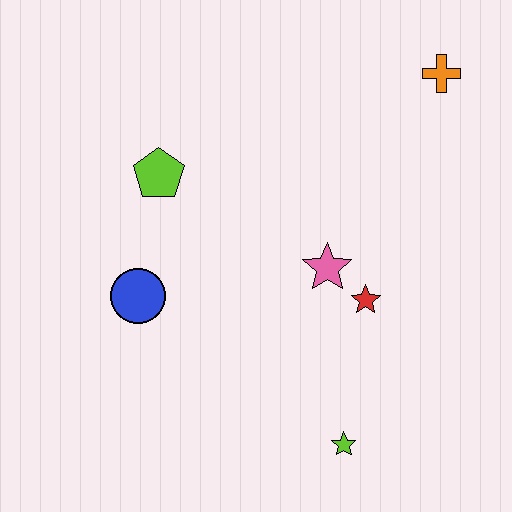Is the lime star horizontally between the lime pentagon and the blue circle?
No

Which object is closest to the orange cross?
The pink star is closest to the orange cross.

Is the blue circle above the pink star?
No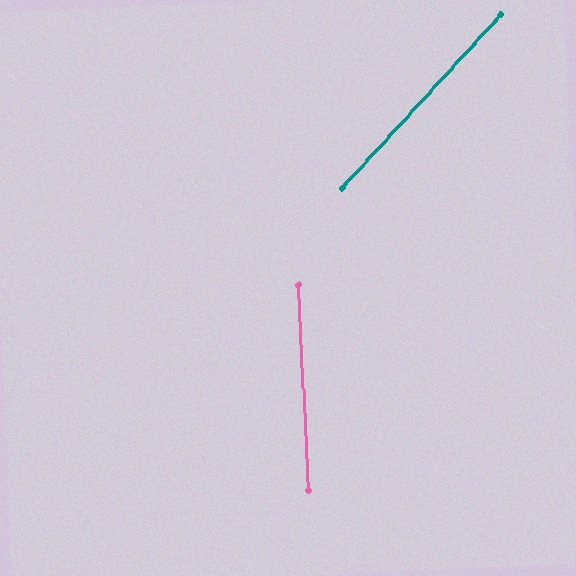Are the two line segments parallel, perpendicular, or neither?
Neither parallel nor perpendicular — they differ by about 46°.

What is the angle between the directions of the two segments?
Approximately 46 degrees.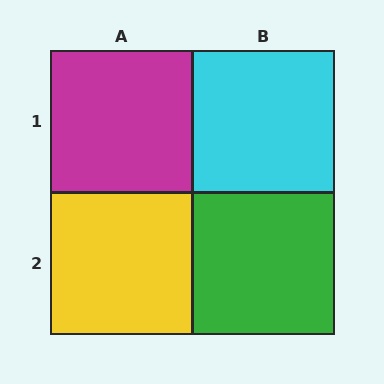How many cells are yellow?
1 cell is yellow.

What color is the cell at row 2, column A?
Yellow.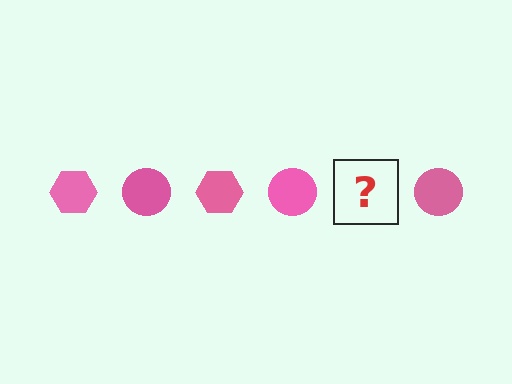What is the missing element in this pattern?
The missing element is a pink hexagon.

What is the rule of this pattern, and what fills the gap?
The rule is that the pattern cycles through hexagon, circle shapes in pink. The gap should be filled with a pink hexagon.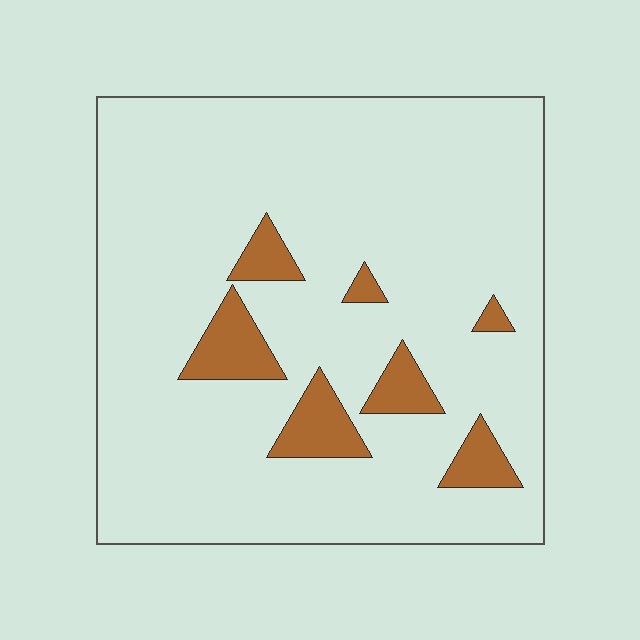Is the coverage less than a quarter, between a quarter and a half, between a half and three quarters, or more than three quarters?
Less than a quarter.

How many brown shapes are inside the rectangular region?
7.